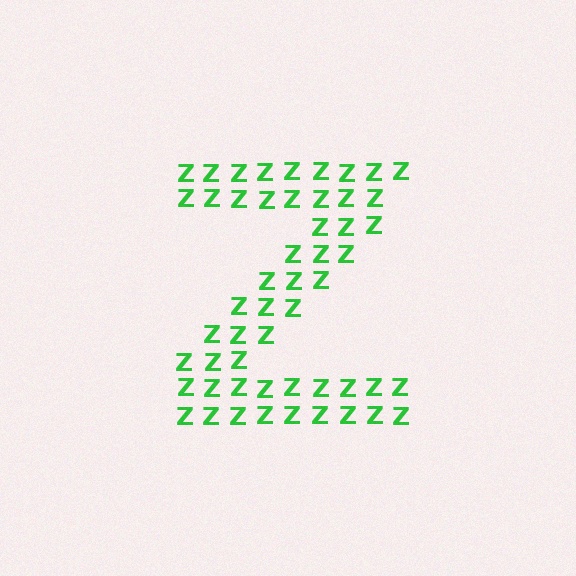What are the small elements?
The small elements are letter Z's.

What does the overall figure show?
The overall figure shows the letter Z.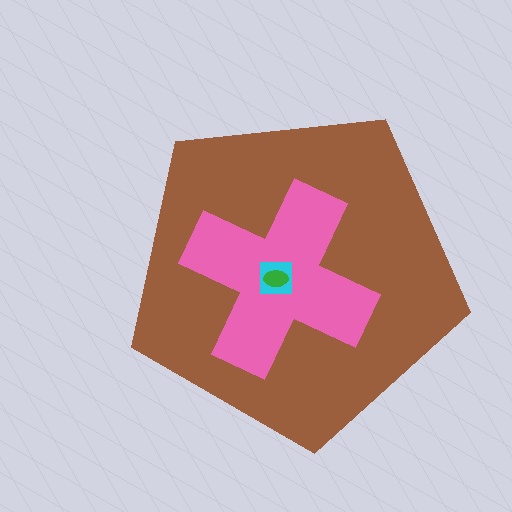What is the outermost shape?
The brown pentagon.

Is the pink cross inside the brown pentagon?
Yes.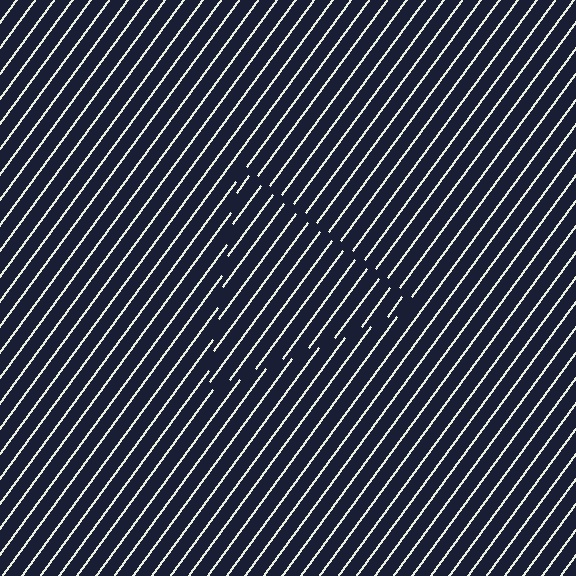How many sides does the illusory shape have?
3 sides — the line-ends trace a triangle.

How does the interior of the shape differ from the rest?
The interior of the shape contains the same grating, shifted by half a period — the contour is defined by the phase discontinuity where line-ends from the inner and outer gratings abut.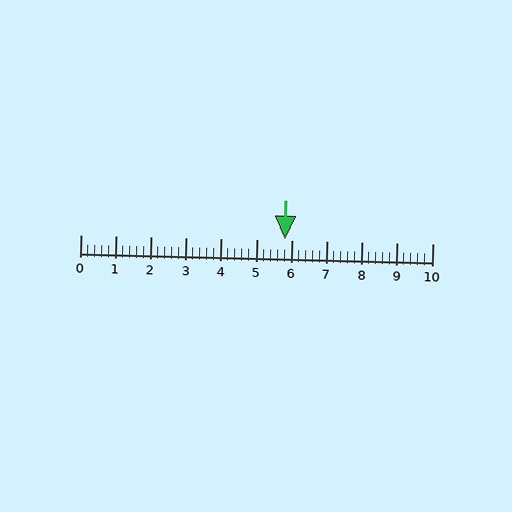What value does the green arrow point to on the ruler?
The green arrow points to approximately 5.8.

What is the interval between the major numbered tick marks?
The major tick marks are spaced 1 units apart.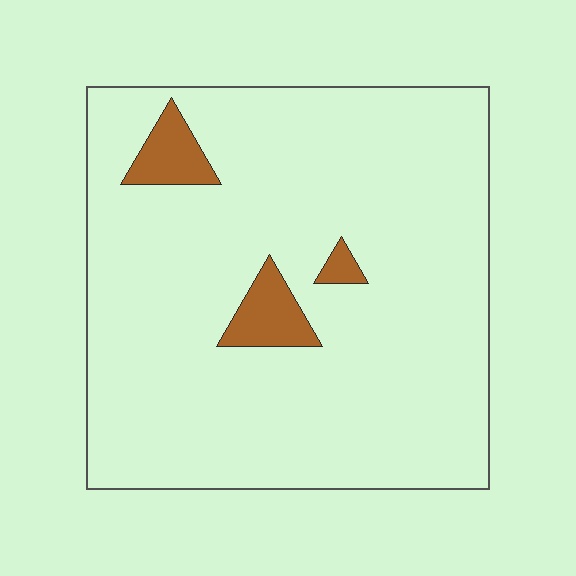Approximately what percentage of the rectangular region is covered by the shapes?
Approximately 5%.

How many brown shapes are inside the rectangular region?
3.